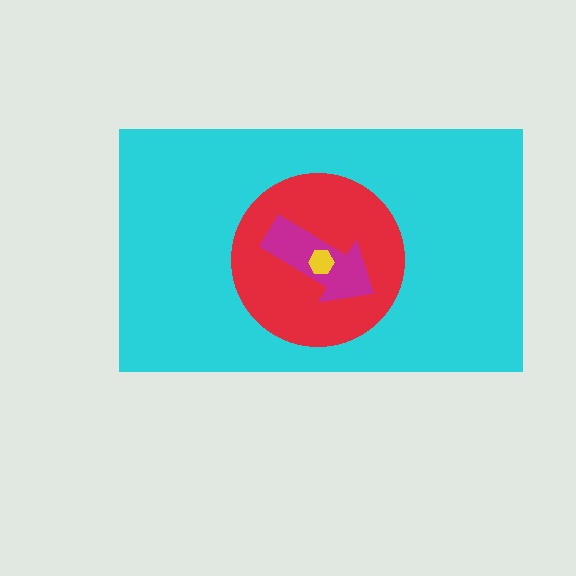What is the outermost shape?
The cyan rectangle.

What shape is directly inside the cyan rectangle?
The red circle.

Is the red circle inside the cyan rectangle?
Yes.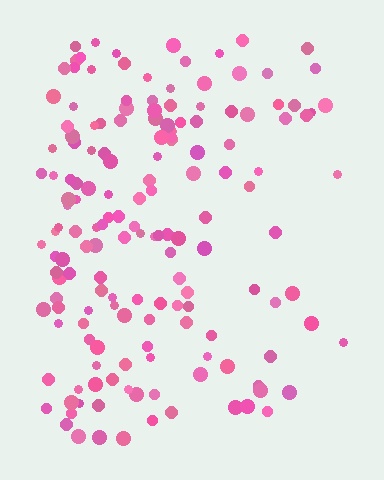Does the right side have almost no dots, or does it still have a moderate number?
Still a moderate number, just noticeably fewer than the left.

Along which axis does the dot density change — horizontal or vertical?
Horizontal.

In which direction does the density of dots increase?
From right to left, with the left side densest.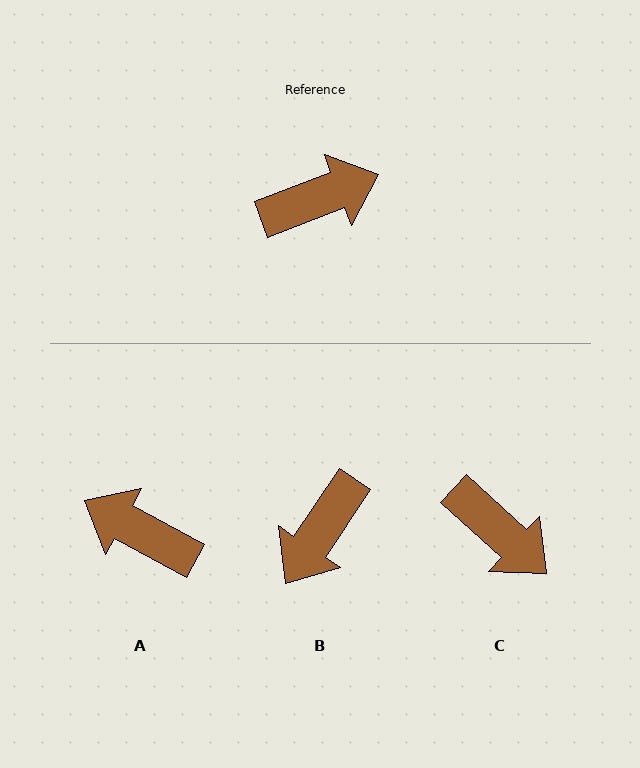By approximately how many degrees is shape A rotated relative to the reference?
Approximately 130 degrees counter-clockwise.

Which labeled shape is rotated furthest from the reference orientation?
B, about 145 degrees away.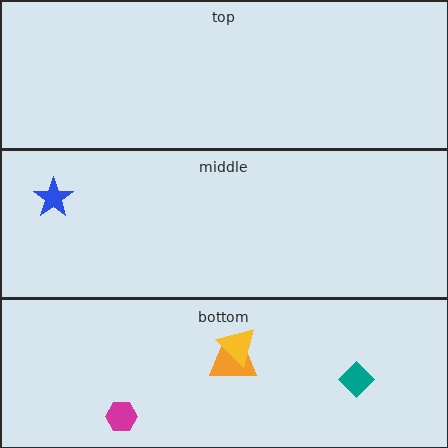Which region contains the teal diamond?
The bottom region.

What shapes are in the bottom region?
The orange trapezoid, the yellow triangle, the magenta hexagon, the teal diamond.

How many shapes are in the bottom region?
4.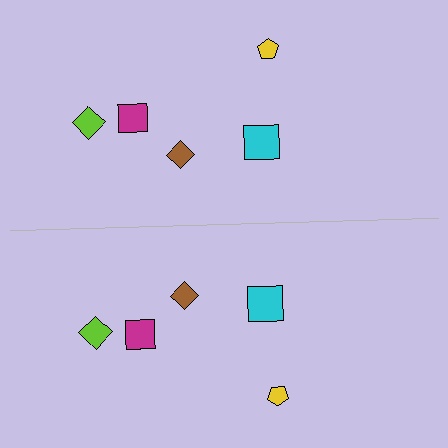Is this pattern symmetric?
Yes, this pattern has bilateral (reflection) symmetry.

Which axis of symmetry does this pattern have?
The pattern has a horizontal axis of symmetry running through the center of the image.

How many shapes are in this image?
There are 10 shapes in this image.